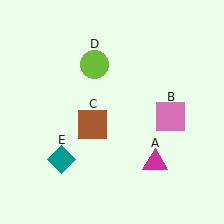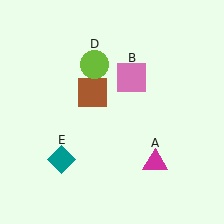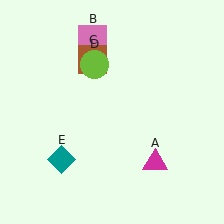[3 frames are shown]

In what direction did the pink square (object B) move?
The pink square (object B) moved up and to the left.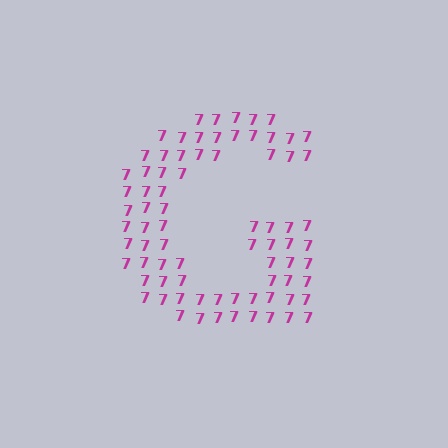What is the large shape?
The large shape is the letter G.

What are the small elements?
The small elements are digit 7's.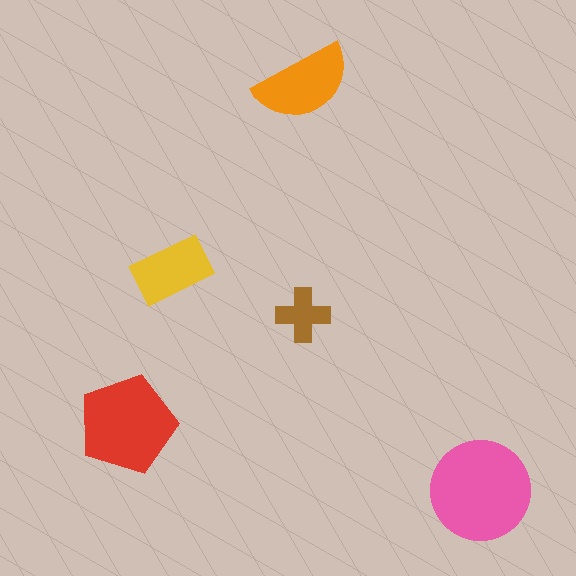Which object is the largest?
The pink circle.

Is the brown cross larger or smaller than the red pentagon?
Smaller.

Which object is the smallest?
The brown cross.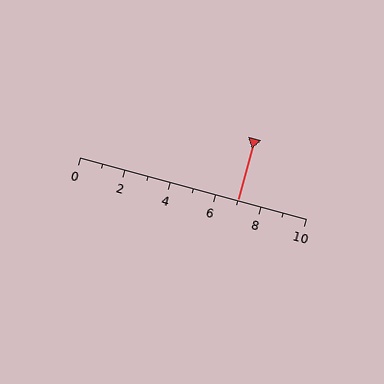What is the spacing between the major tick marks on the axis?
The major ticks are spaced 2 apart.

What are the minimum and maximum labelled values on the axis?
The axis runs from 0 to 10.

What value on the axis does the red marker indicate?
The marker indicates approximately 7.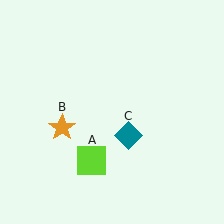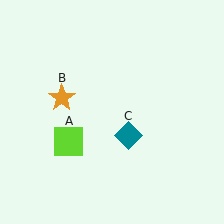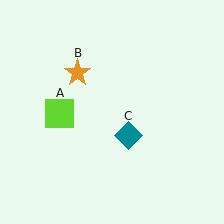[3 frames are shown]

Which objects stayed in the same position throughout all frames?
Teal diamond (object C) remained stationary.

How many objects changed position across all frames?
2 objects changed position: lime square (object A), orange star (object B).